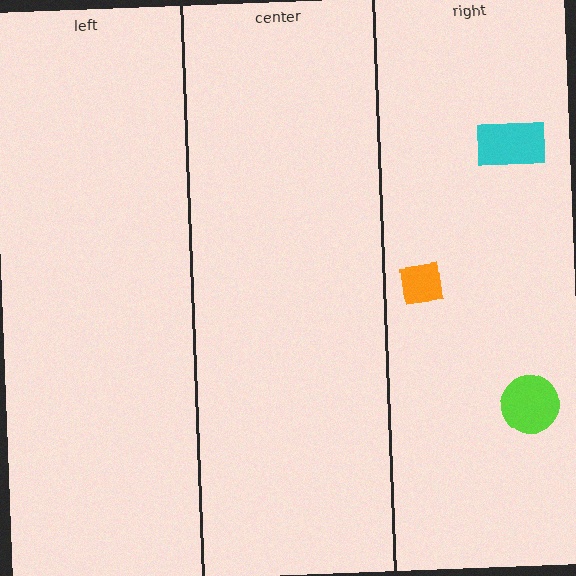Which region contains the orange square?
The right region.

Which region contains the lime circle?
The right region.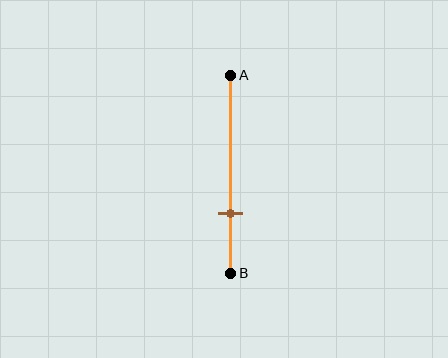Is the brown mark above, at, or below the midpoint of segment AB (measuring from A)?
The brown mark is below the midpoint of segment AB.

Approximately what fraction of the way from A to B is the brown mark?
The brown mark is approximately 70% of the way from A to B.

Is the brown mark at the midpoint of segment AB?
No, the mark is at about 70% from A, not at the 50% midpoint.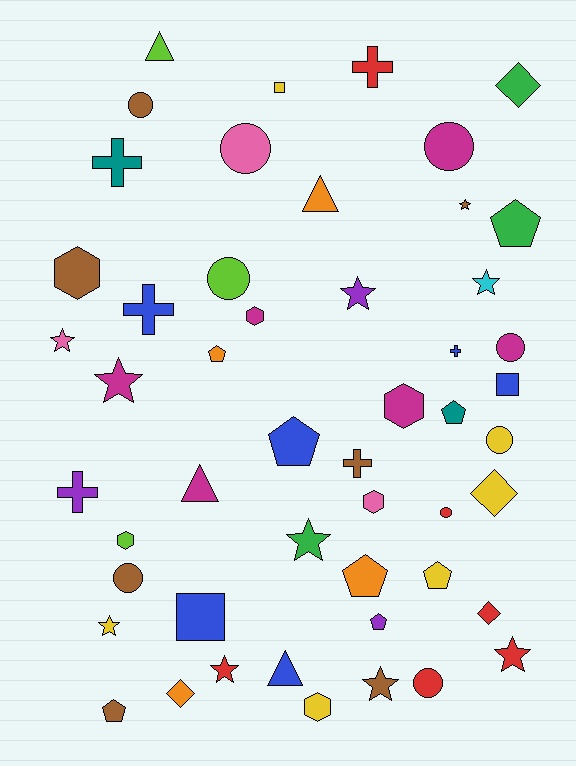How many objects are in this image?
There are 50 objects.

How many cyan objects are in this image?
There is 1 cyan object.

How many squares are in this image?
There are 3 squares.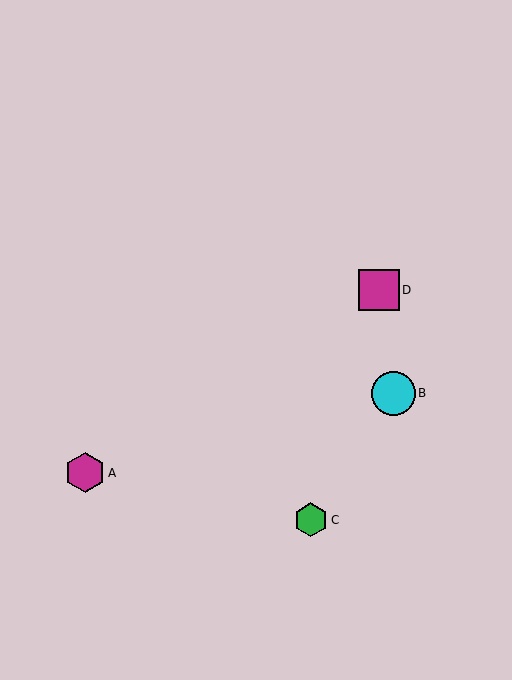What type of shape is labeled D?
Shape D is a magenta square.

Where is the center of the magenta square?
The center of the magenta square is at (379, 290).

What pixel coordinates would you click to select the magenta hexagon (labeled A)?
Click at (85, 473) to select the magenta hexagon A.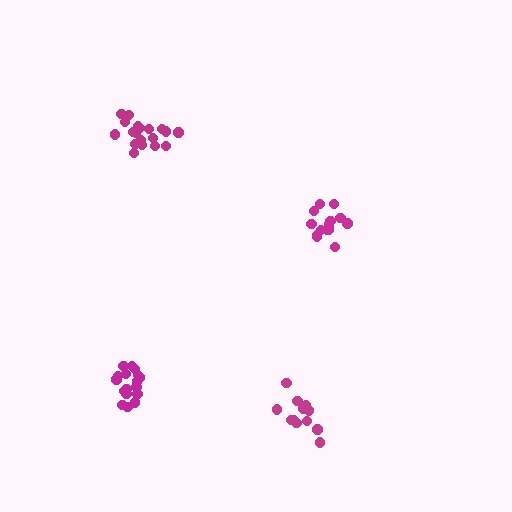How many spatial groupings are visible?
There are 4 spatial groupings.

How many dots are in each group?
Group 1: 18 dots, Group 2: 19 dots, Group 3: 13 dots, Group 4: 14 dots (64 total).